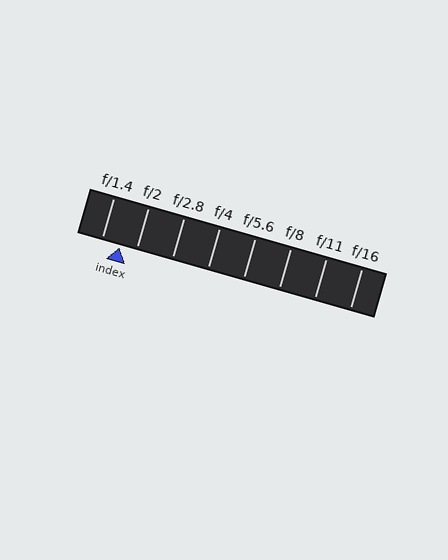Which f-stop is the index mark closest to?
The index mark is closest to f/2.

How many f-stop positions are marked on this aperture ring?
There are 8 f-stop positions marked.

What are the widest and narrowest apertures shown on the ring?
The widest aperture shown is f/1.4 and the narrowest is f/16.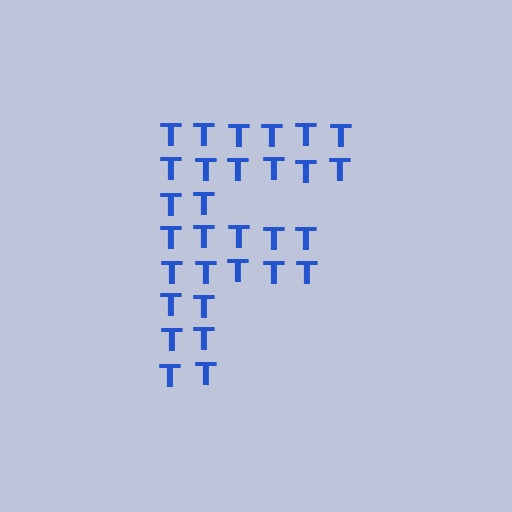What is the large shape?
The large shape is the letter F.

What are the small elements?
The small elements are letter T's.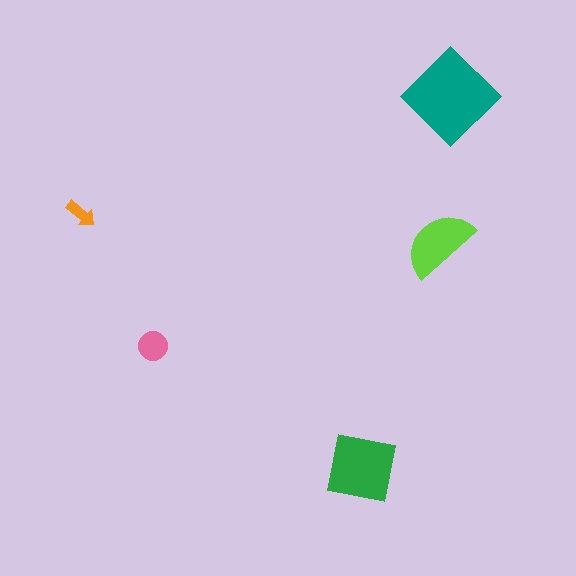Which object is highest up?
The teal diamond is topmost.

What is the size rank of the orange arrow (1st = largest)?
5th.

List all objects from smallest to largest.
The orange arrow, the pink circle, the lime semicircle, the green square, the teal diamond.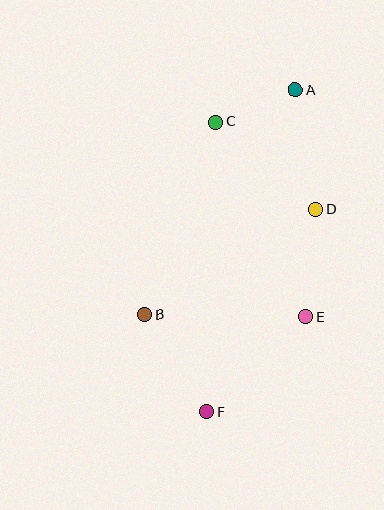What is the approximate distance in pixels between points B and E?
The distance between B and E is approximately 161 pixels.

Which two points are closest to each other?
Points A and C are closest to each other.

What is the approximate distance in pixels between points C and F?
The distance between C and F is approximately 290 pixels.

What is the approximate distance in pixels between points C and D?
The distance between C and D is approximately 133 pixels.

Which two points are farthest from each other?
Points A and F are farthest from each other.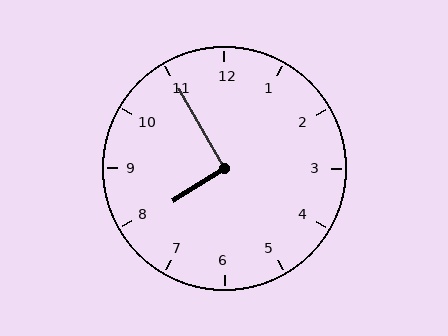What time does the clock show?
7:55.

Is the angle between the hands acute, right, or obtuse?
It is right.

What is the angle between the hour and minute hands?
Approximately 92 degrees.